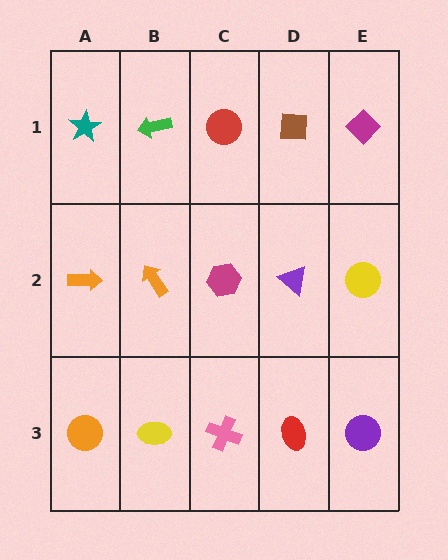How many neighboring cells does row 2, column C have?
4.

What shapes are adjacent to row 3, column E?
A yellow circle (row 2, column E), a red ellipse (row 3, column D).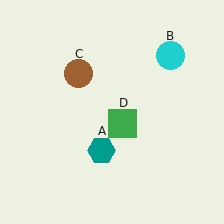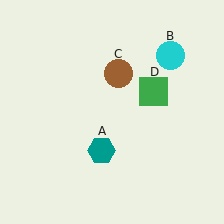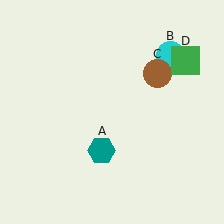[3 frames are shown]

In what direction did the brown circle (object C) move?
The brown circle (object C) moved right.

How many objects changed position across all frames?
2 objects changed position: brown circle (object C), green square (object D).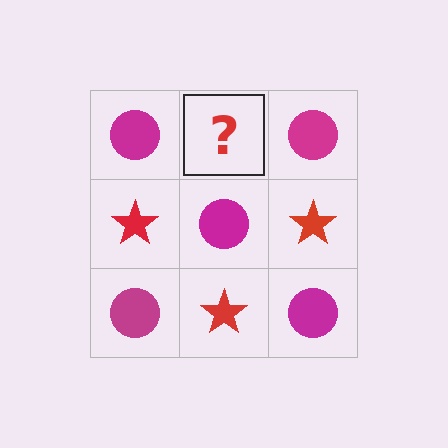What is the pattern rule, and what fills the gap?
The rule is that it alternates magenta circle and red star in a checkerboard pattern. The gap should be filled with a red star.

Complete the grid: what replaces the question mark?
The question mark should be replaced with a red star.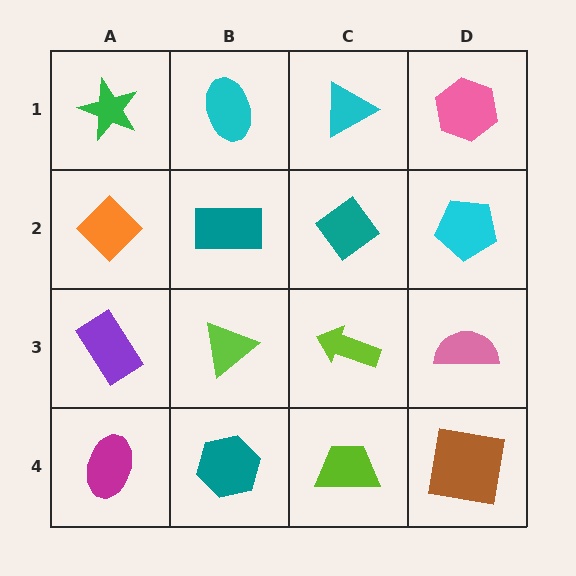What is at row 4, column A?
A magenta ellipse.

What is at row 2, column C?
A teal diamond.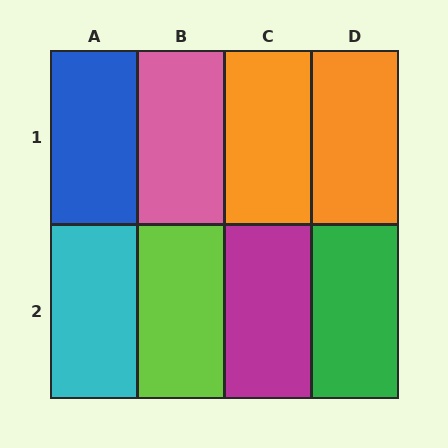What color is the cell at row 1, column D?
Orange.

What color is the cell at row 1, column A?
Blue.